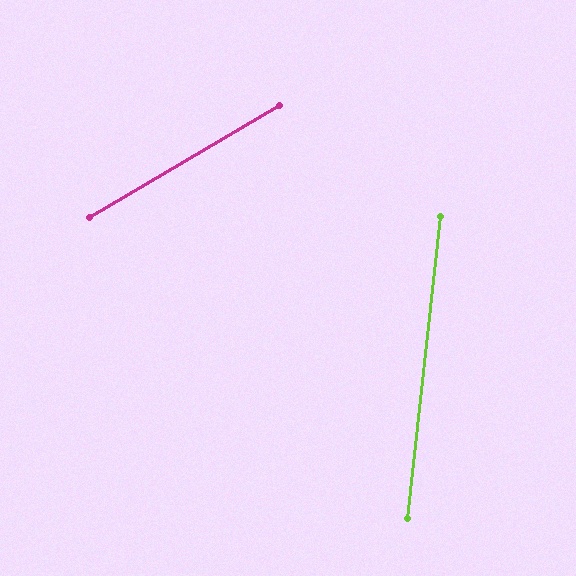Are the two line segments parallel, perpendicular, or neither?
Neither parallel nor perpendicular — they differ by about 53°.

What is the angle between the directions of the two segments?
Approximately 53 degrees.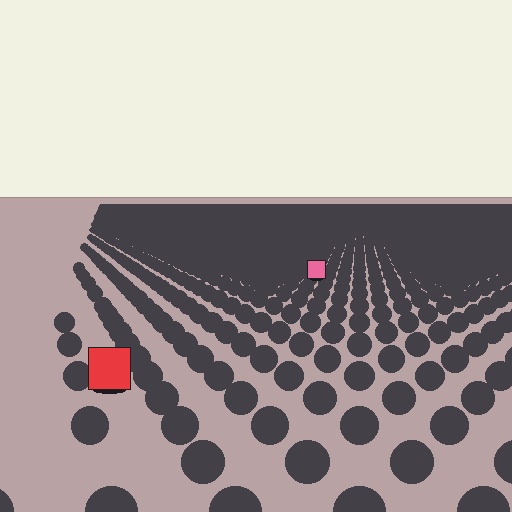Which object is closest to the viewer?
The red square is closest. The texture marks near it are larger and more spread out.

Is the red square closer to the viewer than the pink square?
Yes. The red square is closer — you can tell from the texture gradient: the ground texture is coarser near it.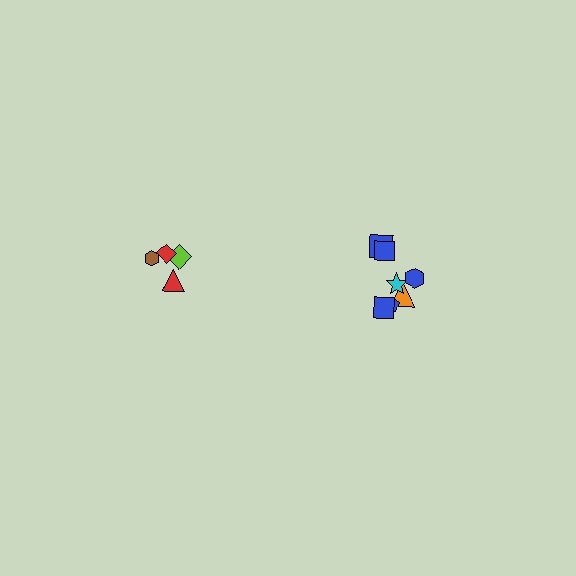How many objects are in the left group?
There are 4 objects.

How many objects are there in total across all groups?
There are 11 objects.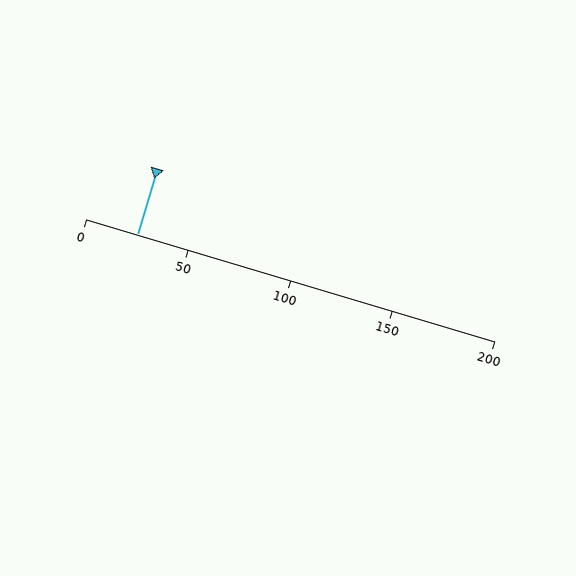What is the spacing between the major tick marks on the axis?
The major ticks are spaced 50 apart.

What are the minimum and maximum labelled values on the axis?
The axis runs from 0 to 200.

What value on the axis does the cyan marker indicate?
The marker indicates approximately 25.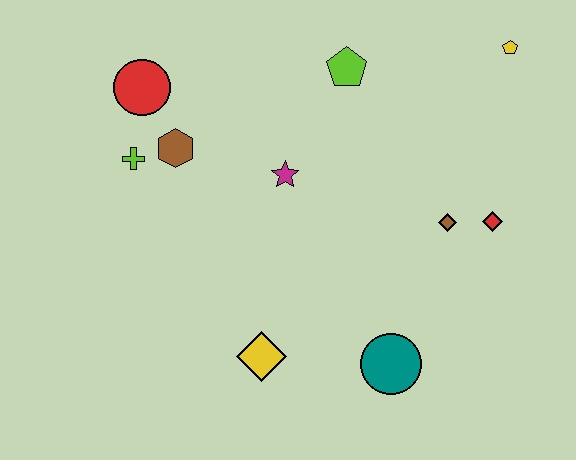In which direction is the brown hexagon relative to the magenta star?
The brown hexagon is to the left of the magenta star.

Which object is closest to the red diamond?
The brown diamond is closest to the red diamond.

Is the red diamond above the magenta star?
No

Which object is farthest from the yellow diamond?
The yellow pentagon is farthest from the yellow diamond.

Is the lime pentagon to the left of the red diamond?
Yes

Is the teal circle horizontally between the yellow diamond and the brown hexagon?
No